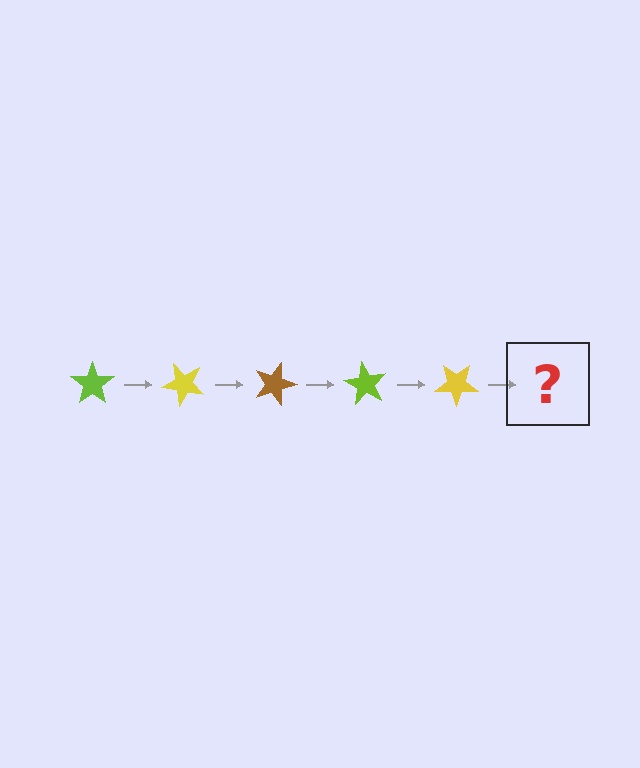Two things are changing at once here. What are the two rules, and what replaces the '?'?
The two rules are that it rotates 45 degrees each step and the color cycles through lime, yellow, and brown. The '?' should be a brown star, rotated 225 degrees from the start.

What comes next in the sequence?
The next element should be a brown star, rotated 225 degrees from the start.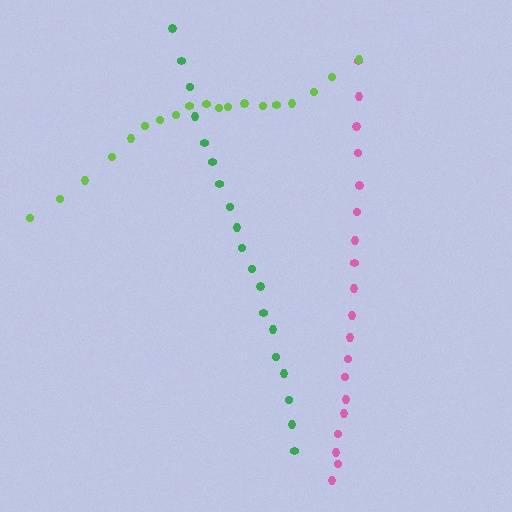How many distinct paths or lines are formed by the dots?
There are 3 distinct paths.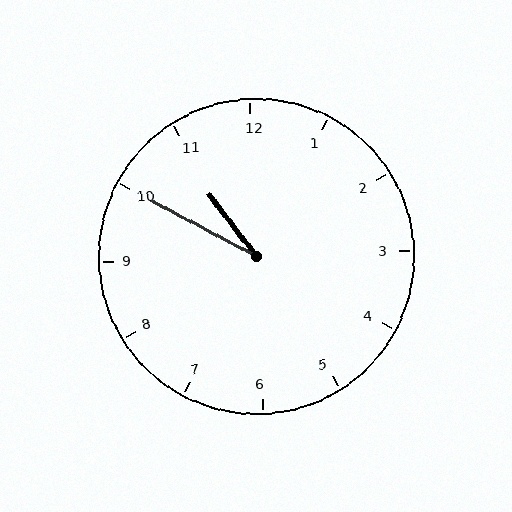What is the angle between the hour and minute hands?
Approximately 25 degrees.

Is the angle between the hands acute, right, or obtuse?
It is acute.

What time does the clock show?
10:50.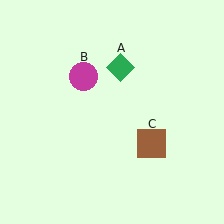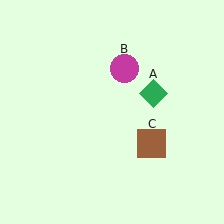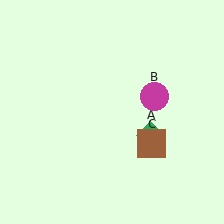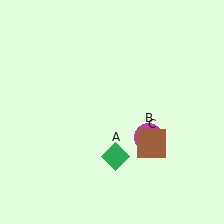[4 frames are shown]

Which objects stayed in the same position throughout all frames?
Brown square (object C) remained stationary.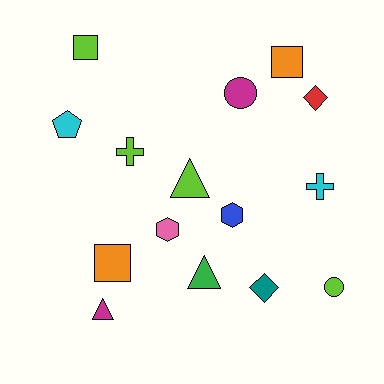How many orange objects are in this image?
There are 2 orange objects.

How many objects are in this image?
There are 15 objects.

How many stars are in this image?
There are no stars.